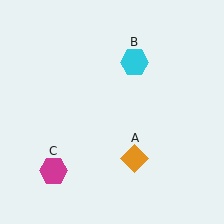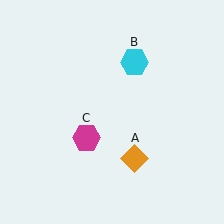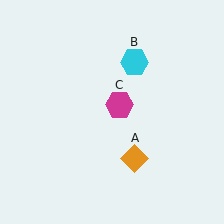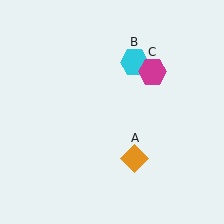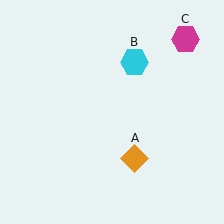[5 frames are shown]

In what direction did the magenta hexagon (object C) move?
The magenta hexagon (object C) moved up and to the right.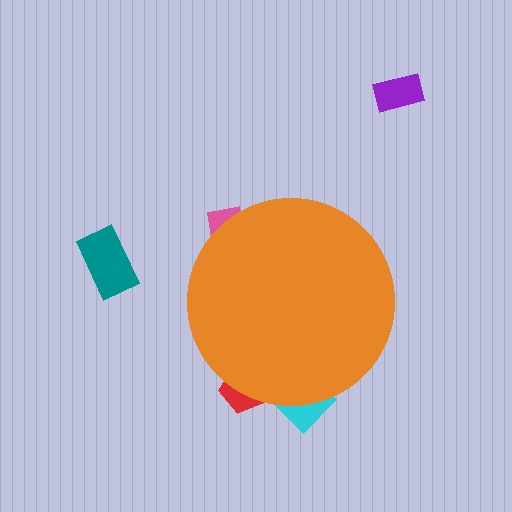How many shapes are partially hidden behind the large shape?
3 shapes are partially hidden.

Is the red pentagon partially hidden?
Yes, the red pentagon is partially hidden behind the orange circle.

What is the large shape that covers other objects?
An orange circle.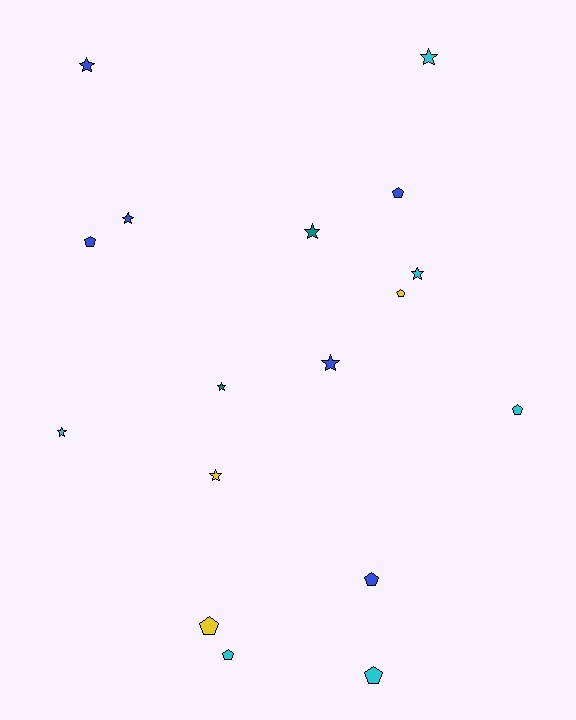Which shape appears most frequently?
Star, with 9 objects.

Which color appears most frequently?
Cyan, with 6 objects.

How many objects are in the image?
There are 17 objects.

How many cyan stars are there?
There are 3 cyan stars.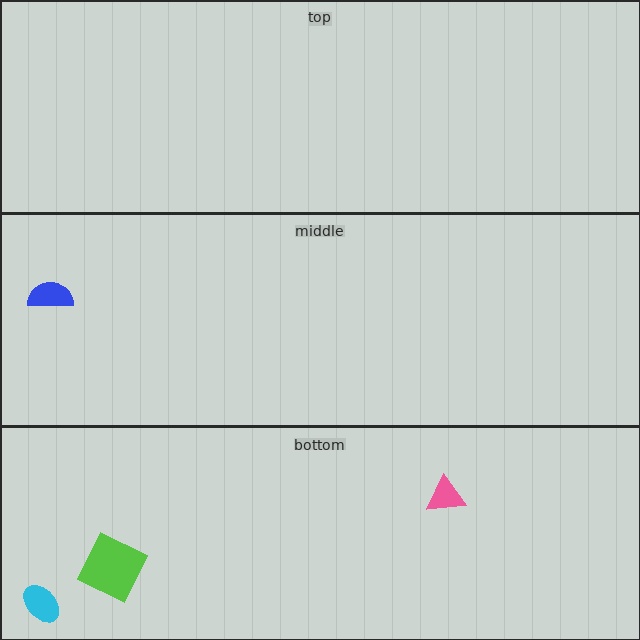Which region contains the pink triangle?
The bottom region.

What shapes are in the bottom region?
The lime diamond, the pink triangle, the cyan ellipse.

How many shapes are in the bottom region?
3.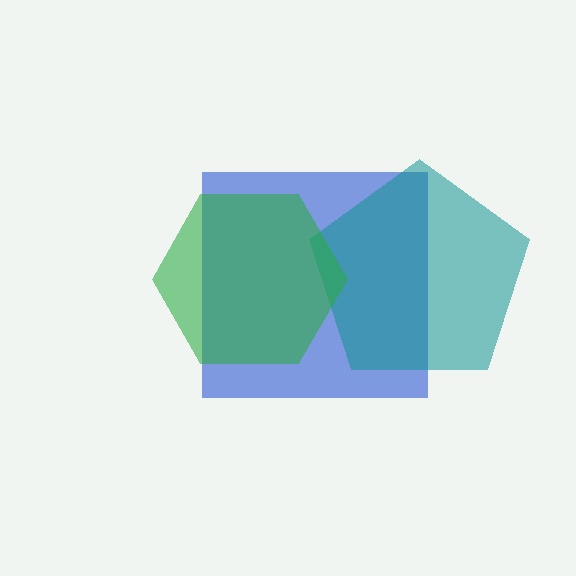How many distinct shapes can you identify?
There are 3 distinct shapes: a blue square, a teal pentagon, a green hexagon.